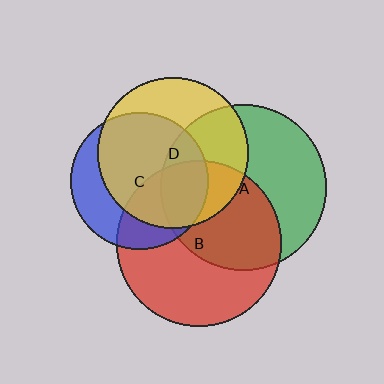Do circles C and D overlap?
Yes.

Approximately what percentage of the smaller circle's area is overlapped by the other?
Approximately 70%.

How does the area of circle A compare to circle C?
Approximately 1.5 times.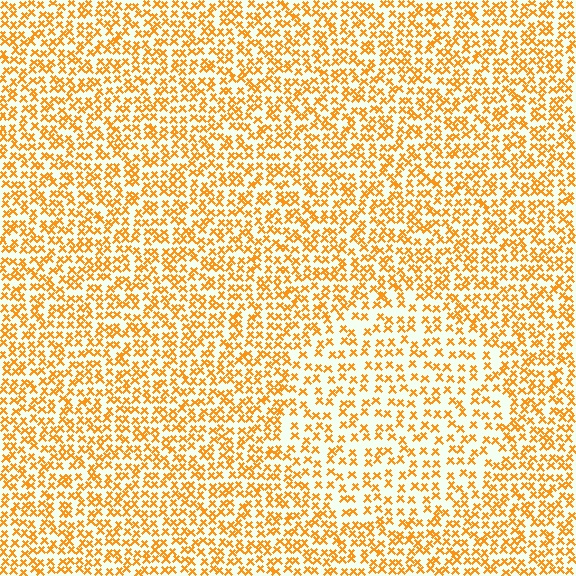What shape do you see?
I see a circle.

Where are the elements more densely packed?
The elements are more densely packed outside the circle boundary.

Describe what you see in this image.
The image contains small orange elements arranged at two different densities. A circle-shaped region is visible where the elements are less densely packed than the surrounding area.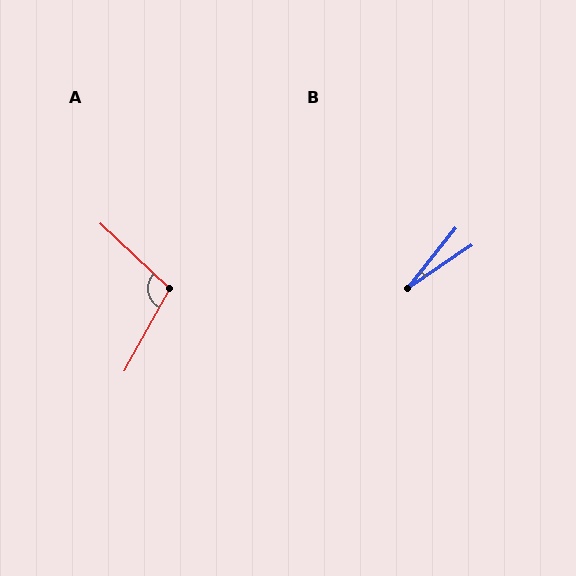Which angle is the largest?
A, at approximately 104 degrees.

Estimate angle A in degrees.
Approximately 104 degrees.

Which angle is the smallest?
B, at approximately 17 degrees.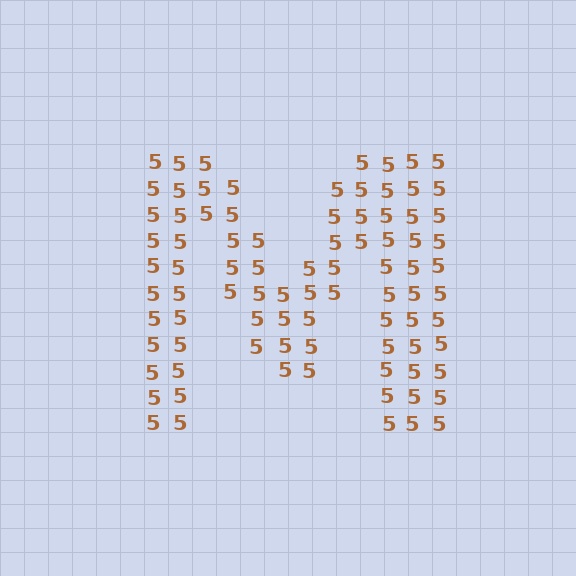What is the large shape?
The large shape is the letter M.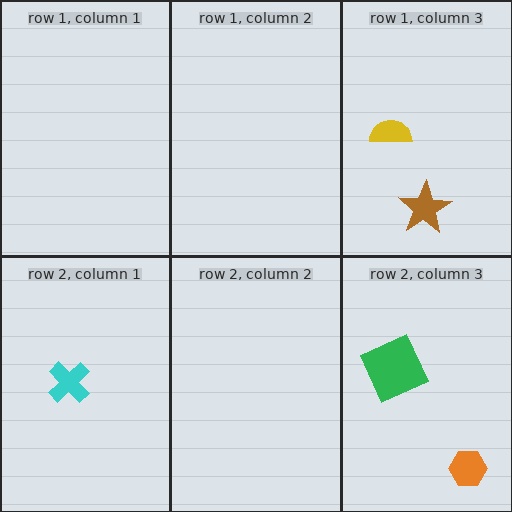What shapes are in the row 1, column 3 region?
The brown star, the yellow semicircle.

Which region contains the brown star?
The row 1, column 3 region.